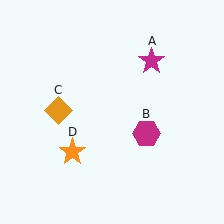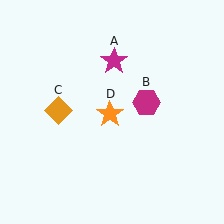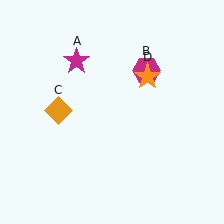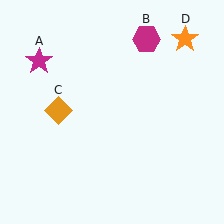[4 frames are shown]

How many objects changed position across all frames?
3 objects changed position: magenta star (object A), magenta hexagon (object B), orange star (object D).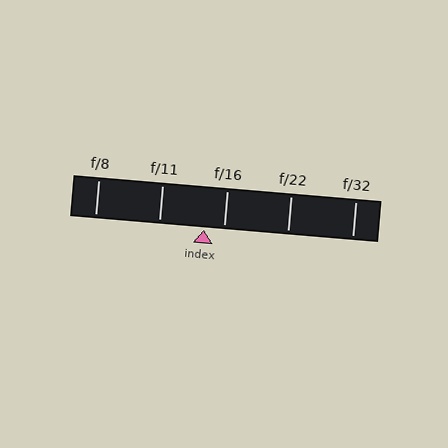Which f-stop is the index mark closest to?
The index mark is closest to f/16.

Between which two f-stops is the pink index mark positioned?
The index mark is between f/11 and f/16.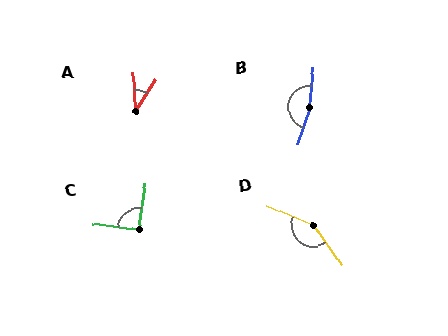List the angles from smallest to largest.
A (35°), C (91°), D (148°), B (168°).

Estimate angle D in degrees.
Approximately 148 degrees.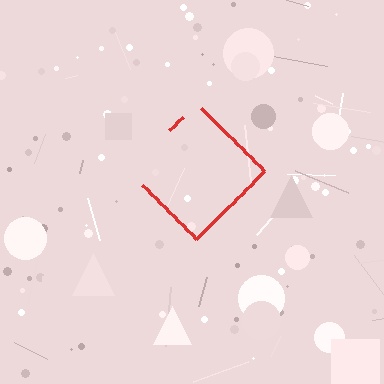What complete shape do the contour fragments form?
The contour fragments form a diamond.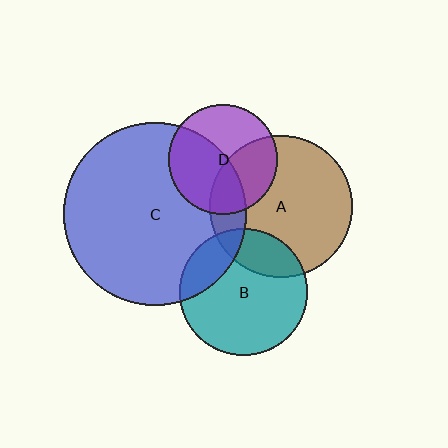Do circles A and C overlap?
Yes.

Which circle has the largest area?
Circle C (blue).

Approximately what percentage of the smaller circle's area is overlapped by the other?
Approximately 15%.